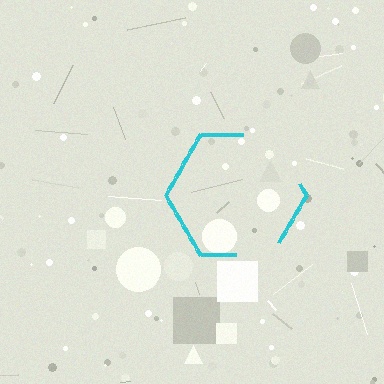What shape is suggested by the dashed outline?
The dashed outline suggests a hexagon.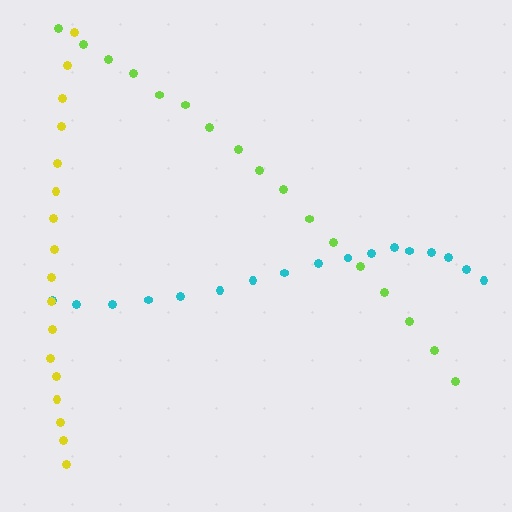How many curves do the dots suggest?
There are 3 distinct paths.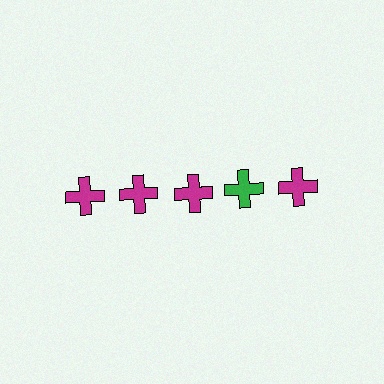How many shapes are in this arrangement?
There are 5 shapes arranged in a grid pattern.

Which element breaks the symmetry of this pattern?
The green cross in the top row, second from right column breaks the symmetry. All other shapes are magenta crosses.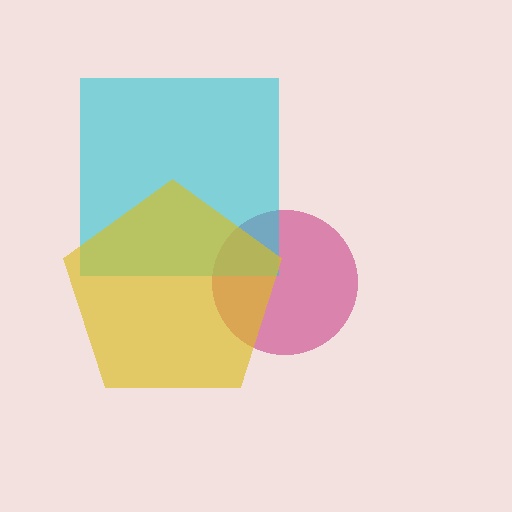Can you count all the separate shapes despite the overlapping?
Yes, there are 3 separate shapes.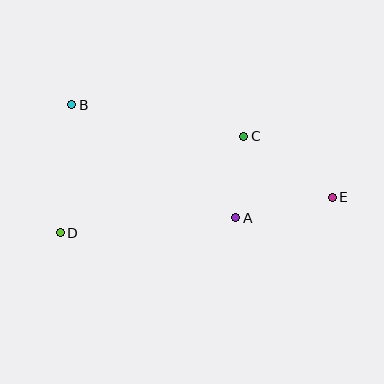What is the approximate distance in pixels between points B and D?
The distance between B and D is approximately 128 pixels.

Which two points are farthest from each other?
Points B and E are farthest from each other.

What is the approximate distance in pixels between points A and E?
The distance between A and E is approximately 99 pixels.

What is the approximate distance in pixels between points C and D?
The distance between C and D is approximately 207 pixels.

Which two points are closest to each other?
Points A and C are closest to each other.